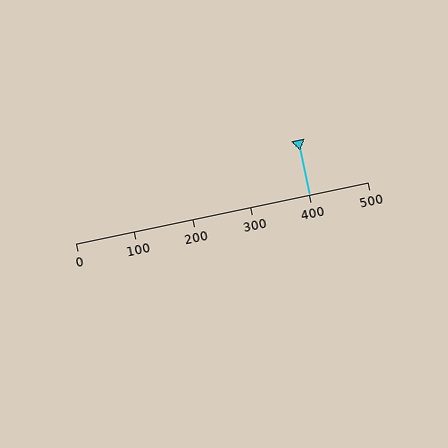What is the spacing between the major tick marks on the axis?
The major ticks are spaced 100 apart.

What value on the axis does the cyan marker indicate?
The marker indicates approximately 400.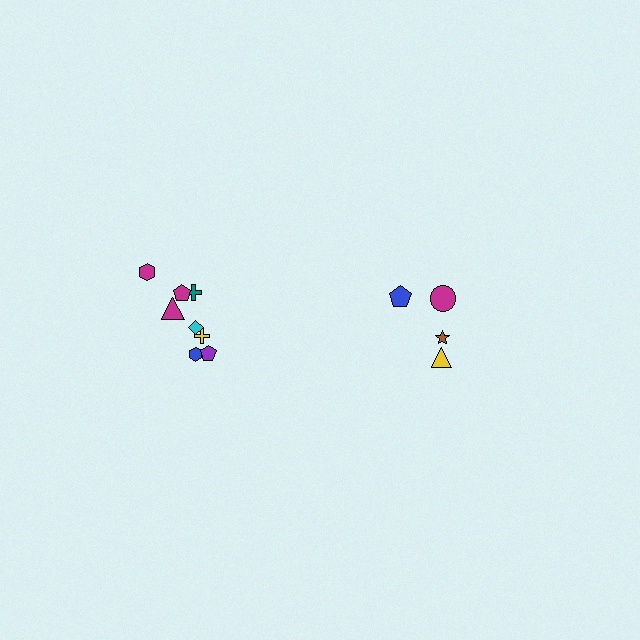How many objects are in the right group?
There are 4 objects.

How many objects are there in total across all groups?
There are 12 objects.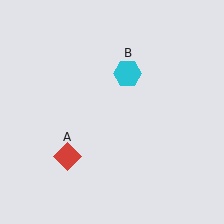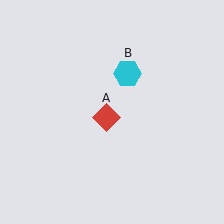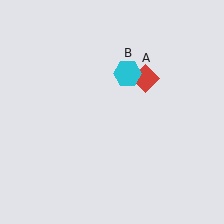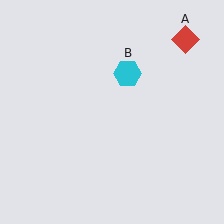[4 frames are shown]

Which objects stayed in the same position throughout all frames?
Cyan hexagon (object B) remained stationary.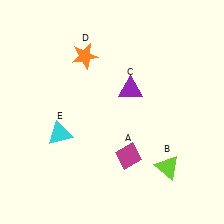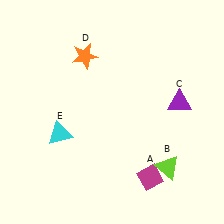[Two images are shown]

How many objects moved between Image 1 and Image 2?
2 objects moved between the two images.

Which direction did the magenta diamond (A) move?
The magenta diamond (A) moved right.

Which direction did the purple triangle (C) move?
The purple triangle (C) moved right.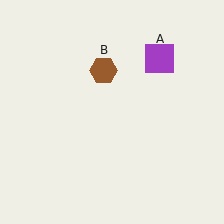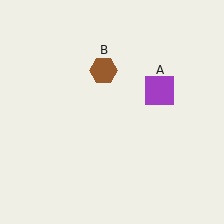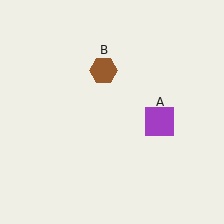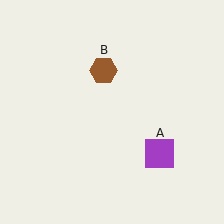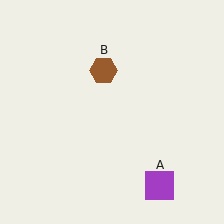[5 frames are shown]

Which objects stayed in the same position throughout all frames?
Brown hexagon (object B) remained stationary.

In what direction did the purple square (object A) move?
The purple square (object A) moved down.